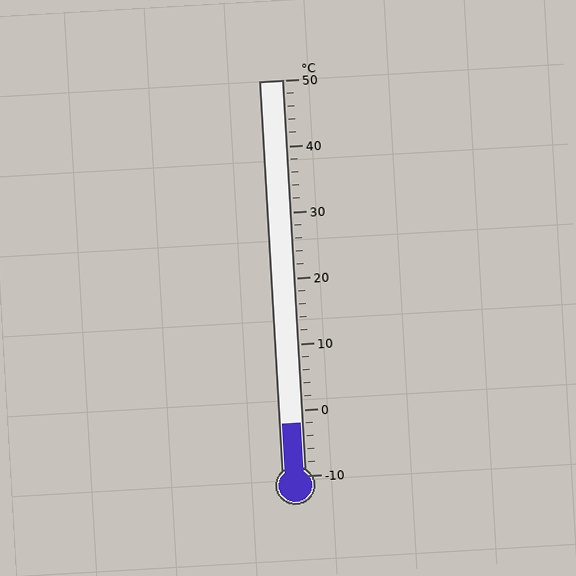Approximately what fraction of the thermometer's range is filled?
The thermometer is filled to approximately 15% of its range.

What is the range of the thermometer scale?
The thermometer scale ranges from -10°C to 50°C.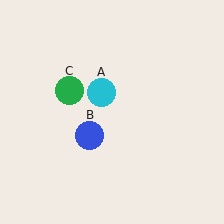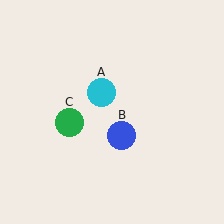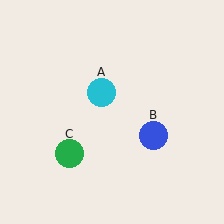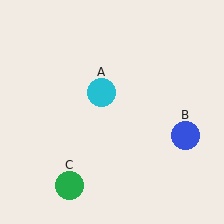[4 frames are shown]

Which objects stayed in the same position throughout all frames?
Cyan circle (object A) remained stationary.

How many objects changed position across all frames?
2 objects changed position: blue circle (object B), green circle (object C).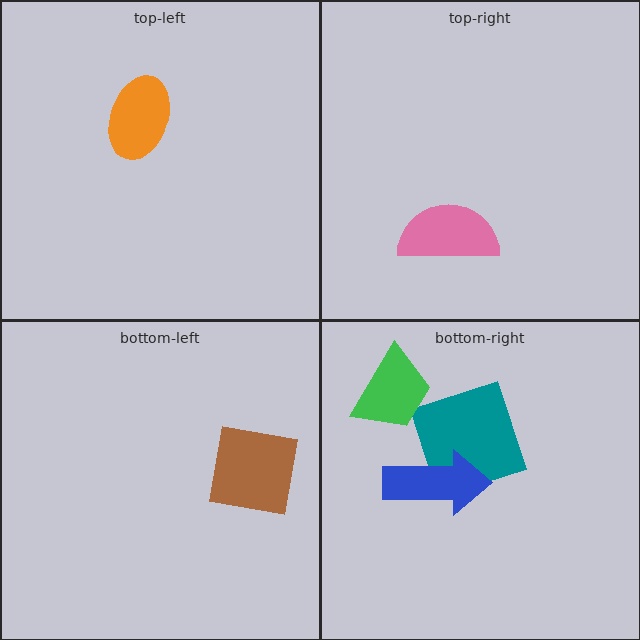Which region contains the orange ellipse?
The top-left region.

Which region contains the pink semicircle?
The top-right region.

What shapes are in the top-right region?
The pink semicircle.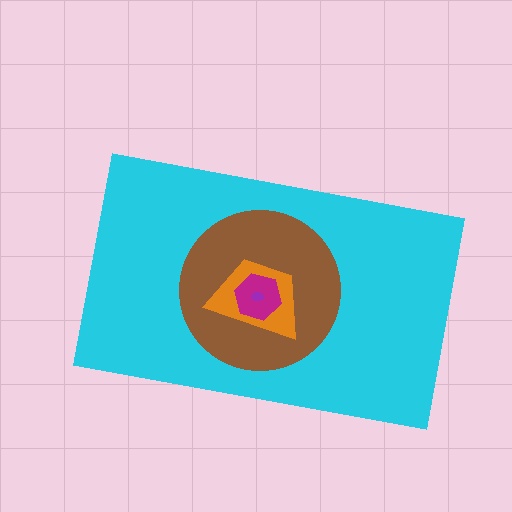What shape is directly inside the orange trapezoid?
The magenta hexagon.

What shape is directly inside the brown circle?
The orange trapezoid.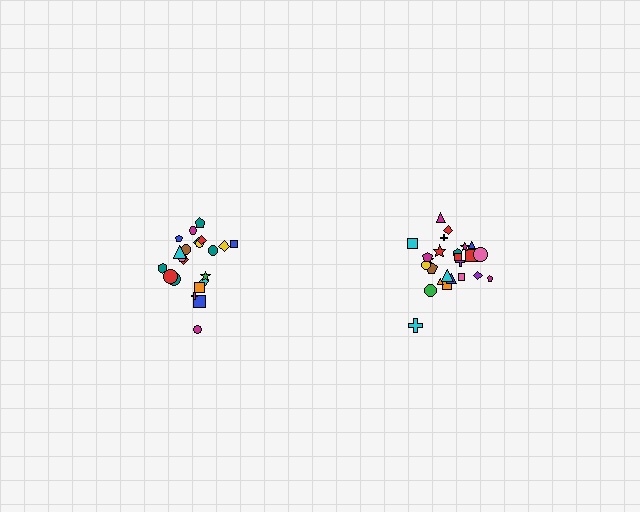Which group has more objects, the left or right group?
The right group.